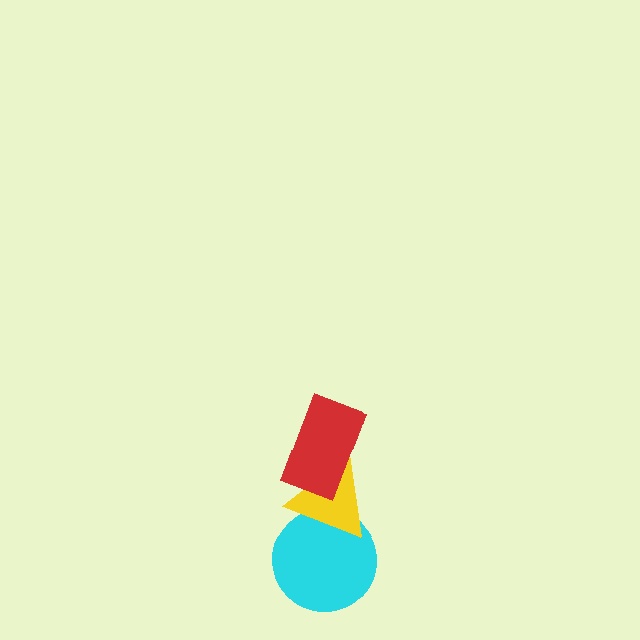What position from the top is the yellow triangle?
The yellow triangle is 2nd from the top.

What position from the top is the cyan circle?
The cyan circle is 3rd from the top.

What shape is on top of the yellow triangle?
The red rectangle is on top of the yellow triangle.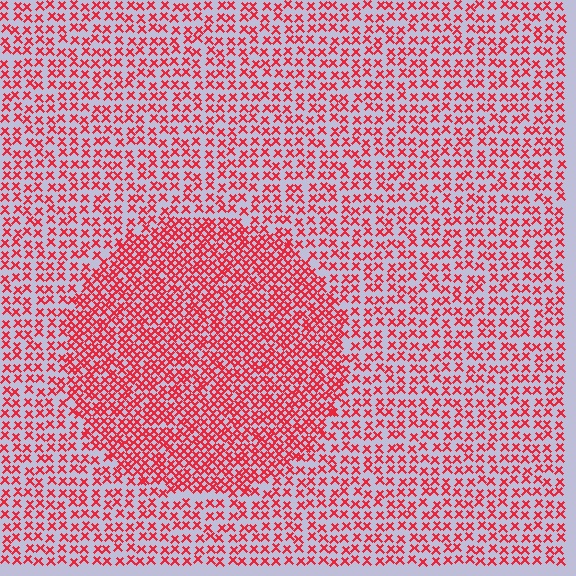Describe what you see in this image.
The image contains small red elements arranged at two different densities. A circle-shaped region is visible where the elements are more densely packed than the surrounding area.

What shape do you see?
I see a circle.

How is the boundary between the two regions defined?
The boundary is defined by a change in element density (approximately 1.8x ratio). All elements are the same color, size, and shape.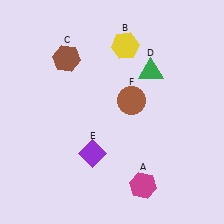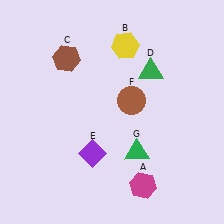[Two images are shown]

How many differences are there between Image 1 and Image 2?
There is 1 difference between the two images.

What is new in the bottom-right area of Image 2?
A green triangle (G) was added in the bottom-right area of Image 2.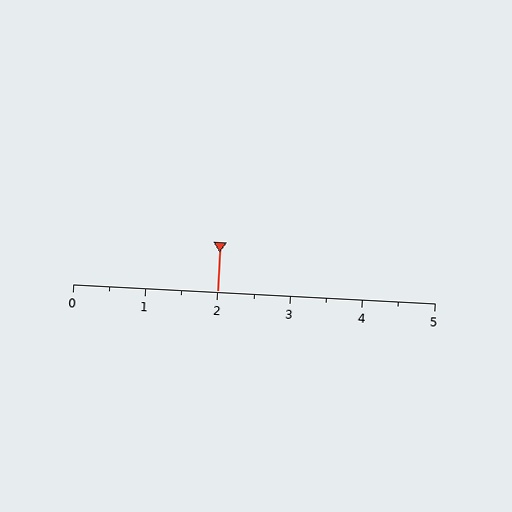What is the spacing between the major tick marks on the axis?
The major ticks are spaced 1 apart.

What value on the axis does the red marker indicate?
The marker indicates approximately 2.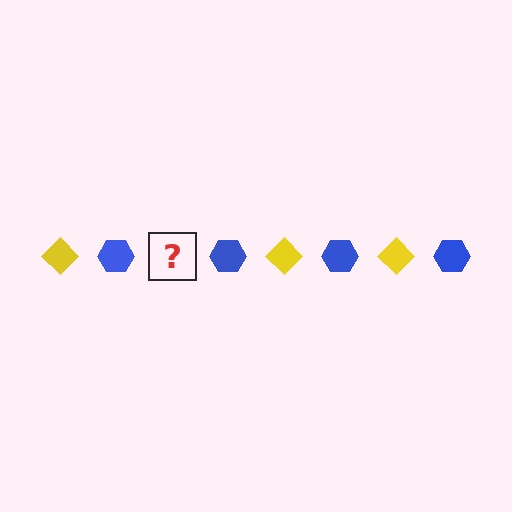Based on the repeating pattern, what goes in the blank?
The blank should be a yellow diamond.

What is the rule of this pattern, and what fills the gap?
The rule is that the pattern alternates between yellow diamond and blue hexagon. The gap should be filled with a yellow diamond.